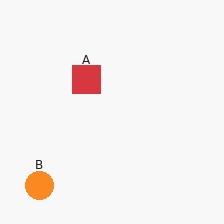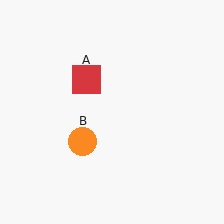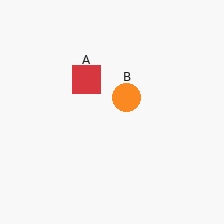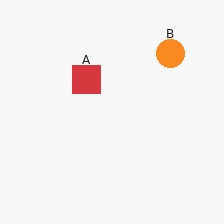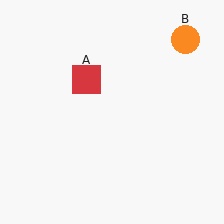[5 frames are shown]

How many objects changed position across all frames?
1 object changed position: orange circle (object B).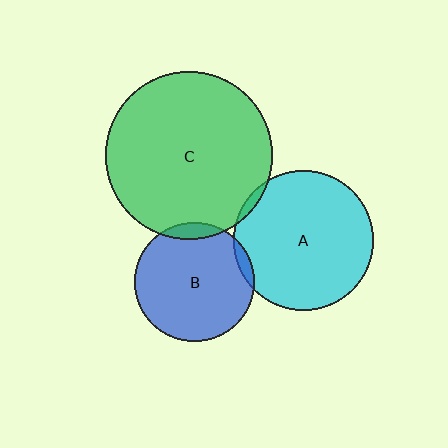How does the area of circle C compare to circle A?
Approximately 1.4 times.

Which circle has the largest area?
Circle C (green).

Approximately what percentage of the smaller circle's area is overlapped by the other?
Approximately 5%.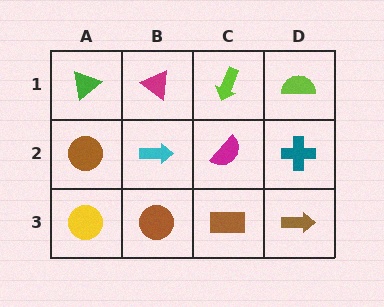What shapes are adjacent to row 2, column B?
A magenta triangle (row 1, column B), a brown circle (row 3, column B), a brown circle (row 2, column A), a magenta semicircle (row 2, column C).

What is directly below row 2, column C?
A brown rectangle.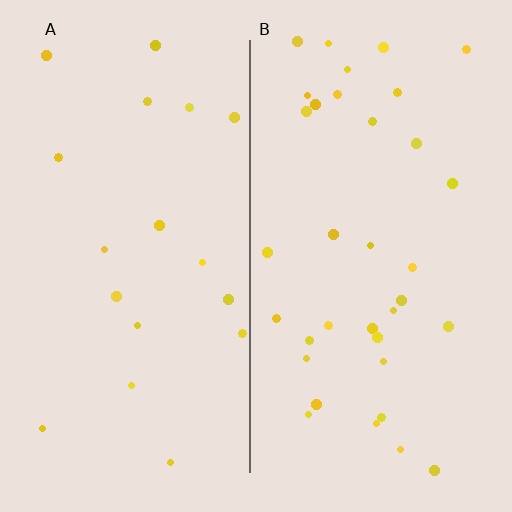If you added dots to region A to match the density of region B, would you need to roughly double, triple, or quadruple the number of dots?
Approximately double.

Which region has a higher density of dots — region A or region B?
B (the right).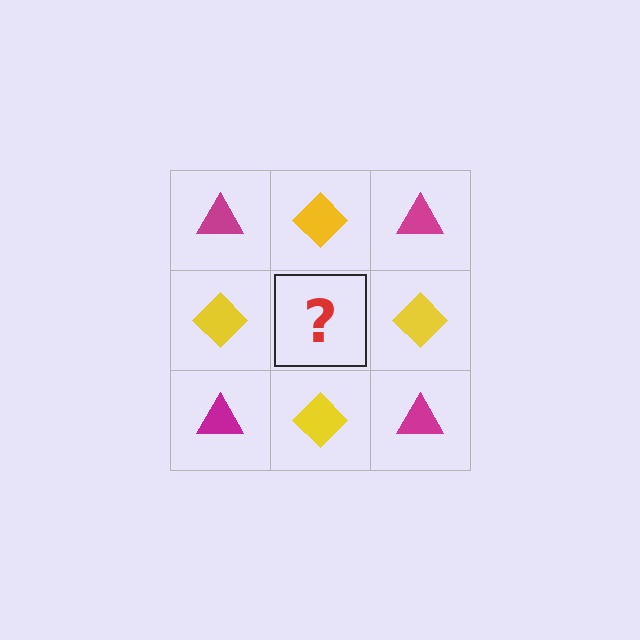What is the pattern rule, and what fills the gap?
The rule is that it alternates magenta triangle and yellow diamond in a checkerboard pattern. The gap should be filled with a magenta triangle.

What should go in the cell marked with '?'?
The missing cell should contain a magenta triangle.